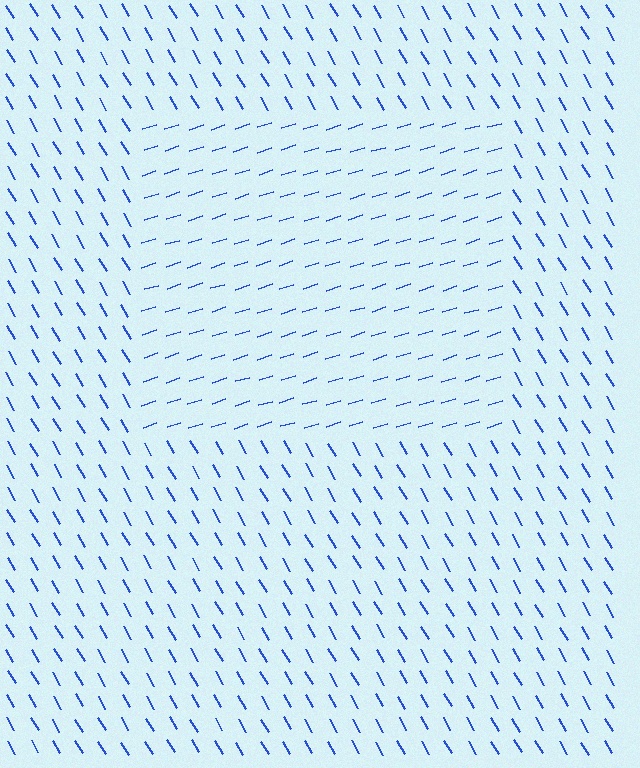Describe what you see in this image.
The image is filled with small blue line segments. A rectangle region in the image has lines oriented differently from the surrounding lines, creating a visible texture boundary.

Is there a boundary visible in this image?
Yes, there is a texture boundary formed by a change in line orientation.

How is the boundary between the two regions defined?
The boundary is defined purely by a change in line orientation (approximately 77 degrees difference). All lines are the same color and thickness.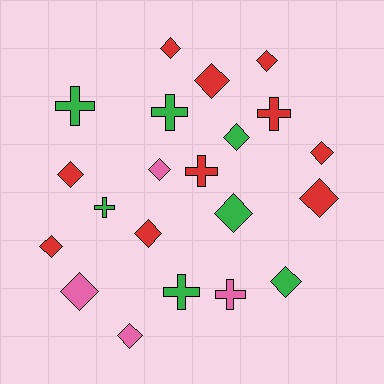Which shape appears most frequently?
Diamond, with 14 objects.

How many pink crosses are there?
There is 1 pink cross.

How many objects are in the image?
There are 21 objects.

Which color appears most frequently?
Red, with 10 objects.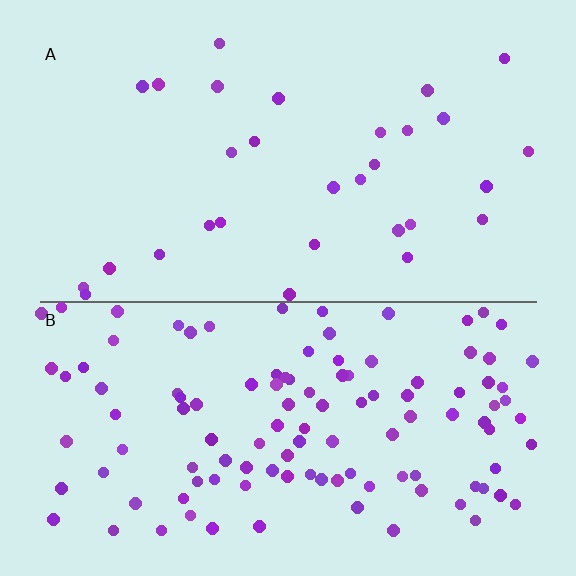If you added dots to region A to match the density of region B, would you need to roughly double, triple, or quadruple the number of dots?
Approximately quadruple.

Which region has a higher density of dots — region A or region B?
B (the bottom).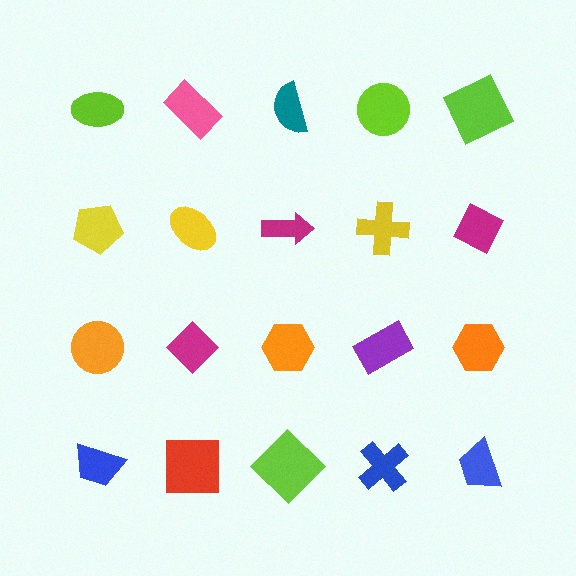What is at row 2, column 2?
A yellow ellipse.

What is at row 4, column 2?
A red square.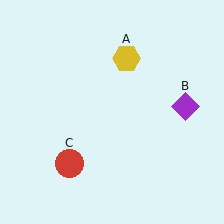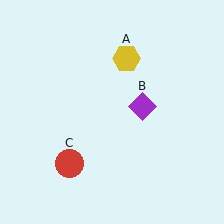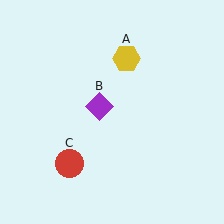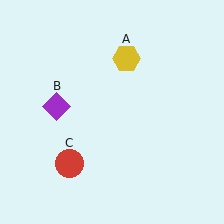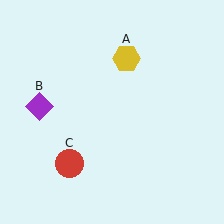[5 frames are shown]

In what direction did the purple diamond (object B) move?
The purple diamond (object B) moved left.